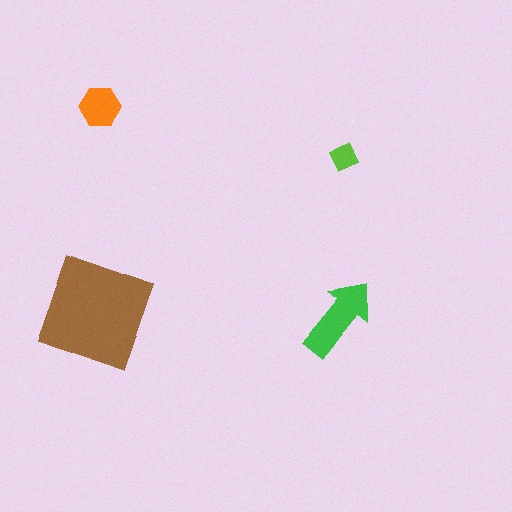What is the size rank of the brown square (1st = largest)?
1st.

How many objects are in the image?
There are 4 objects in the image.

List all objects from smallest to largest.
The lime diamond, the orange hexagon, the green arrow, the brown square.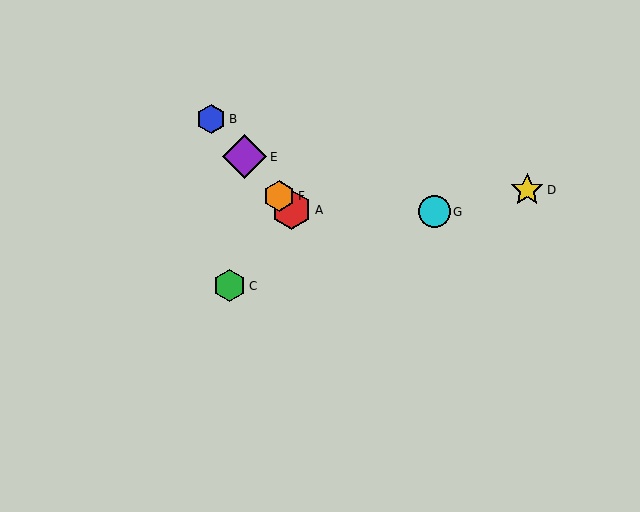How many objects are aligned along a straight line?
4 objects (A, B, E, F) are aligned along a straight line.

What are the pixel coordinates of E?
Object E is at (245, 157).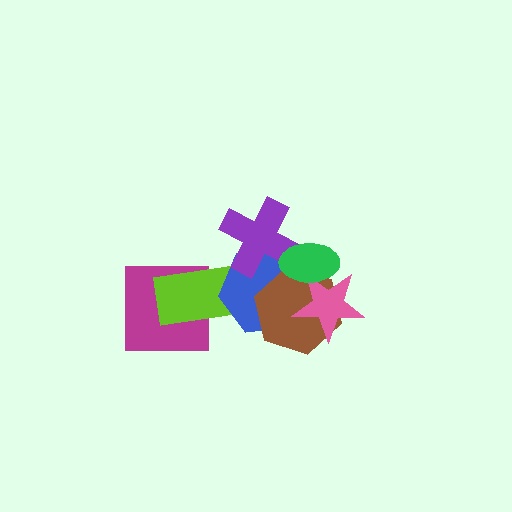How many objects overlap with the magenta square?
1 object overlaps with the magenta square.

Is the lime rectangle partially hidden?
Yes, it is partially covered by another shape.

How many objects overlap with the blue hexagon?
5 objects overlap with the blue hexagon.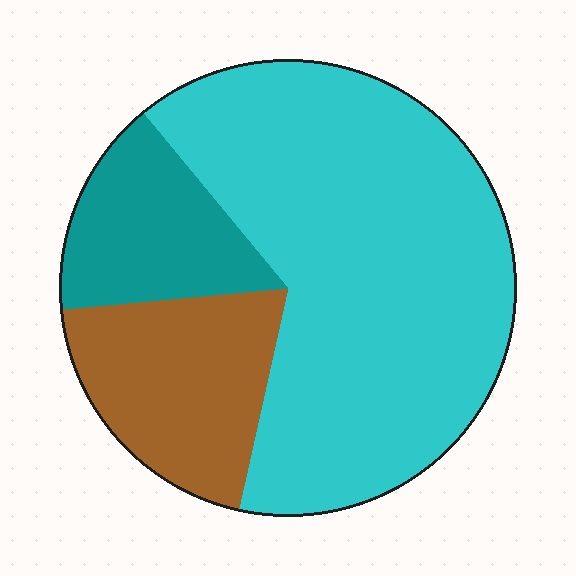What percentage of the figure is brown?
Brown covers roughly 20% of the figure.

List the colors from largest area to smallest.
From largest to smallest: cyan, brown, teal.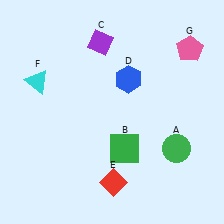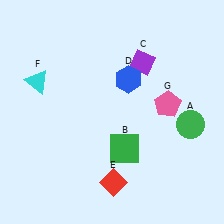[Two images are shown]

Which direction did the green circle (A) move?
The green circle (A) moved up.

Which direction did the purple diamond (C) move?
The purple diamond (C) moved right.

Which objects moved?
The objects that moved are: the green circle (A), the purple diamond (C), the pink pentagon (G).